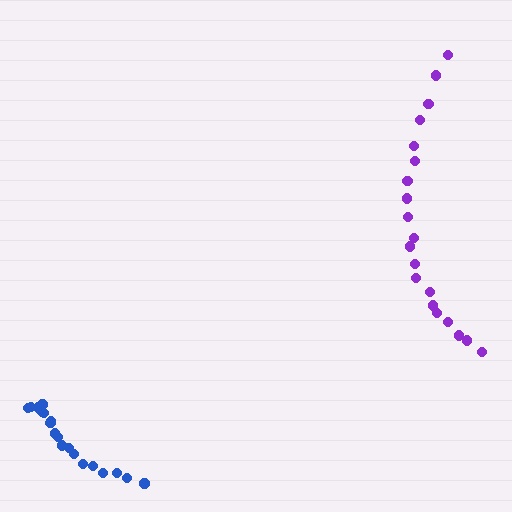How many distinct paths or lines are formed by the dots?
There are 2 distinct paths.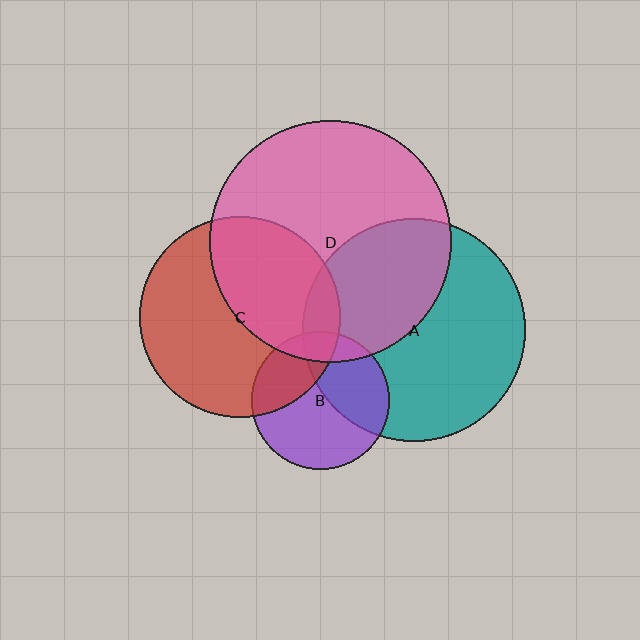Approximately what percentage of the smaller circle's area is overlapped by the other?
Approximately 10%.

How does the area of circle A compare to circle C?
Approximately 1.2 times.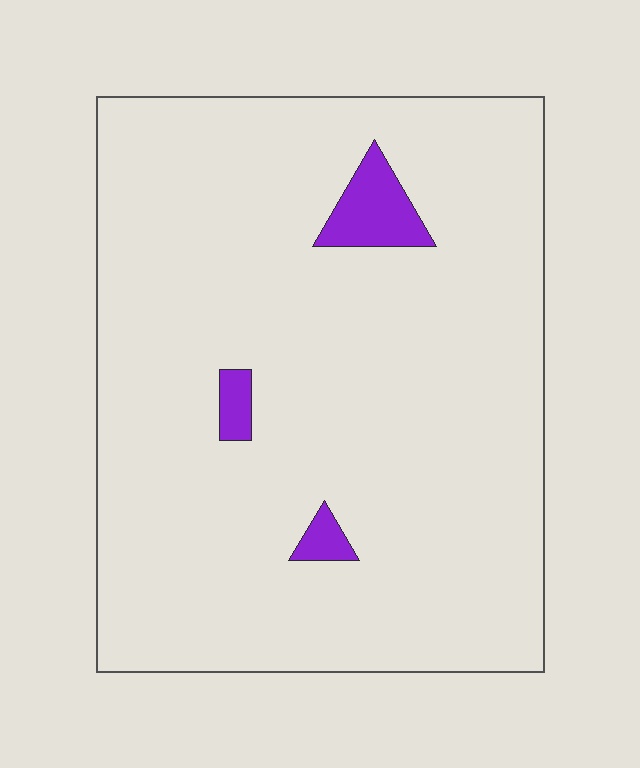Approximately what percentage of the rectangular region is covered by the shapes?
Approximately 5%.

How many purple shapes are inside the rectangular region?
3.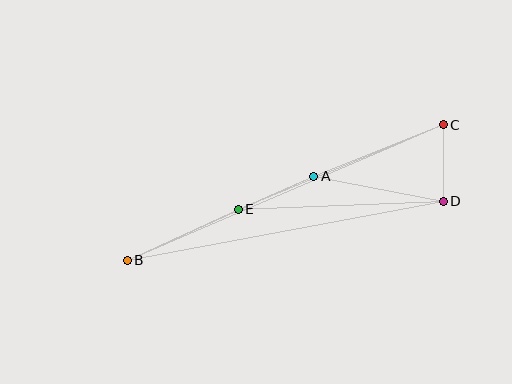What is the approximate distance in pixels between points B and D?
The distance between B and D is approximately 321 pixels.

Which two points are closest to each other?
Points C and D are closest to each other.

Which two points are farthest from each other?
Points B and C are farthest from each other.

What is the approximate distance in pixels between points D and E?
The distance between D and E is approximately 205 pixels.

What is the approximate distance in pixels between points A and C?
The distance between A and C is approximately 139 pixels.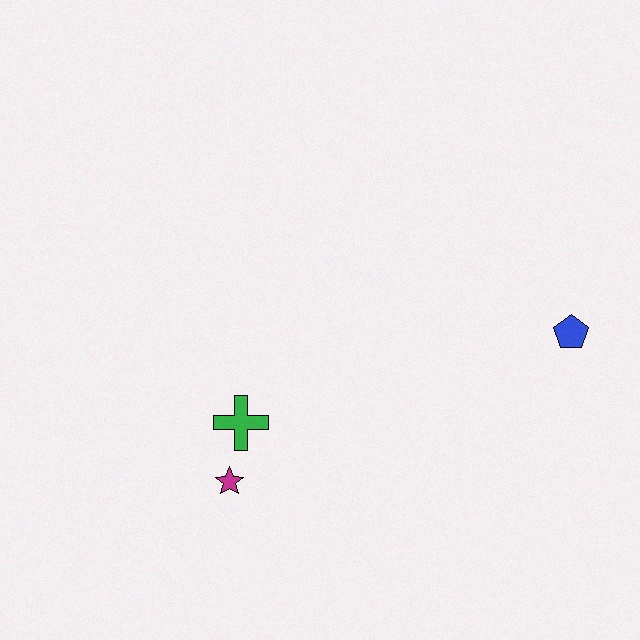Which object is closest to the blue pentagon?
The green cross is closest to the blue pentagon.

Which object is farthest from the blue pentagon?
The magenta star is farthest from the blue pentagon.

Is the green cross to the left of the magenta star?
No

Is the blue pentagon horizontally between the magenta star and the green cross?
No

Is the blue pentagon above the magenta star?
Yes